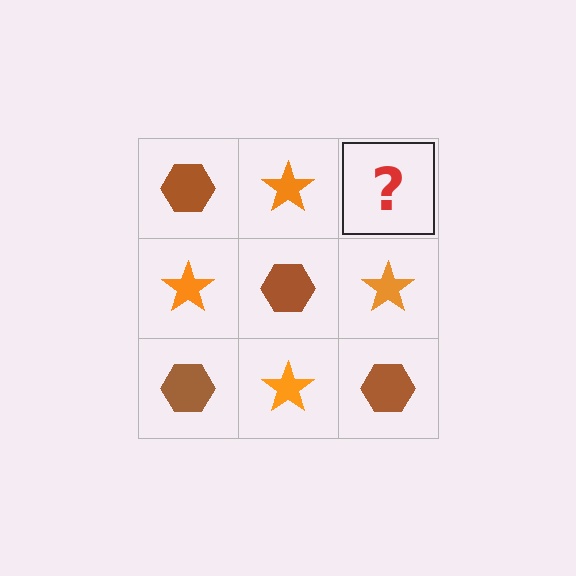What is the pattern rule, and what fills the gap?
The rule is that it alternates brown hexagon and orange star in a checkerboard pattern. The gap should be filled with a brown hexagon.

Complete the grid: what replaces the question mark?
The question mark should be replaced with a brown hexagon.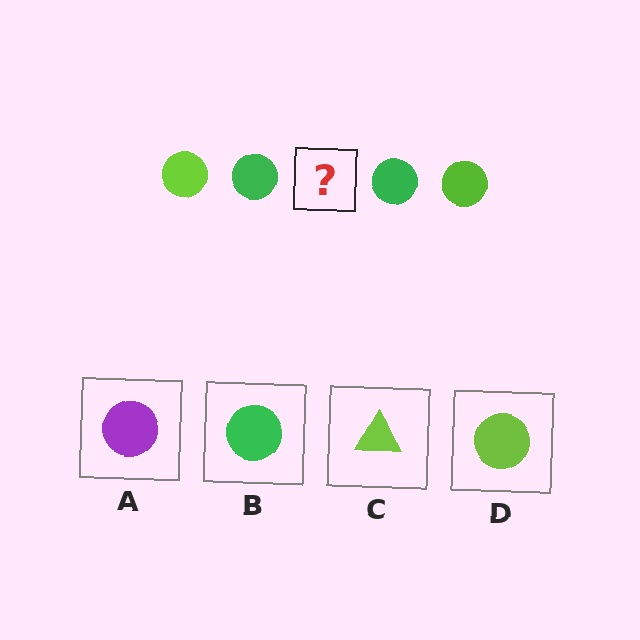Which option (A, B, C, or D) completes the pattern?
D.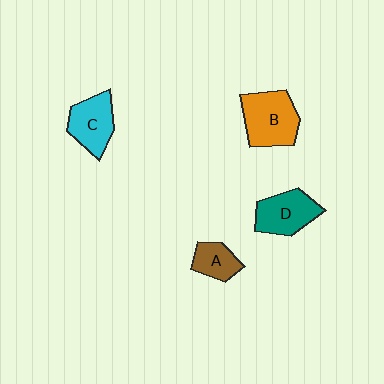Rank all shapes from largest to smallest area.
From largest to smallest: B (orange), D (teal), C (cyan), A (brown).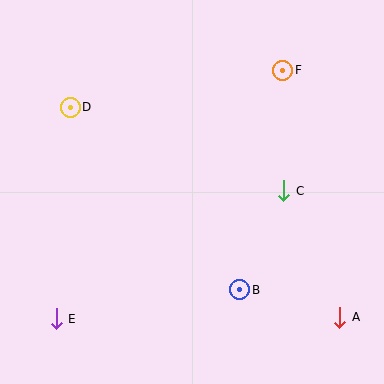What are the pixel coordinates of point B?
Point B is at (240, 290).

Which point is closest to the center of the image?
Point C at (284, 191) is closest to the center.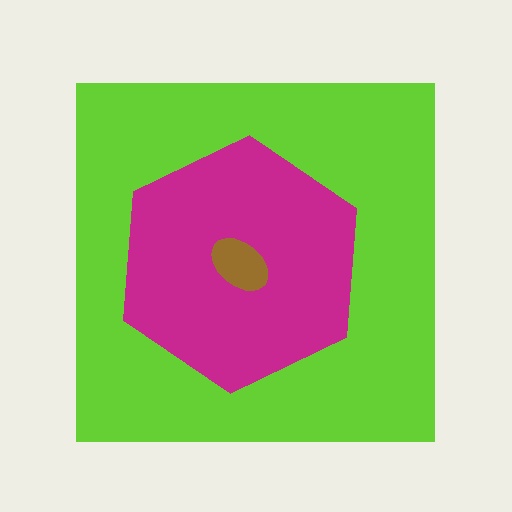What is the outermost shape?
The lime square.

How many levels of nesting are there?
3.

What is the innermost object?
The brown ellipse.